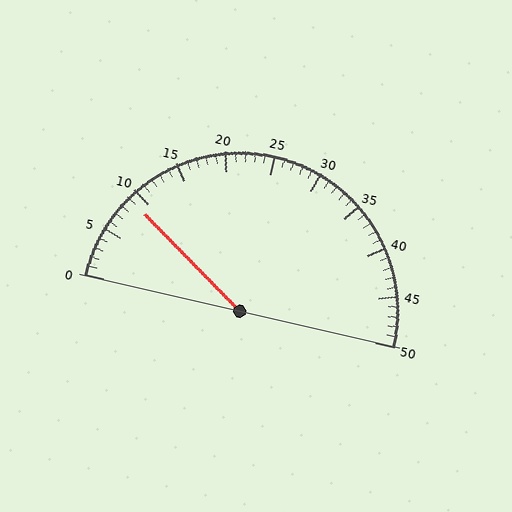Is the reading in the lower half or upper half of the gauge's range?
The reading is in the lower half of the range (0 to 50).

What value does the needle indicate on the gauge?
The needle indicates approximately 9.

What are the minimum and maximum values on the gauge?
The gauge ranges from 0 to 50.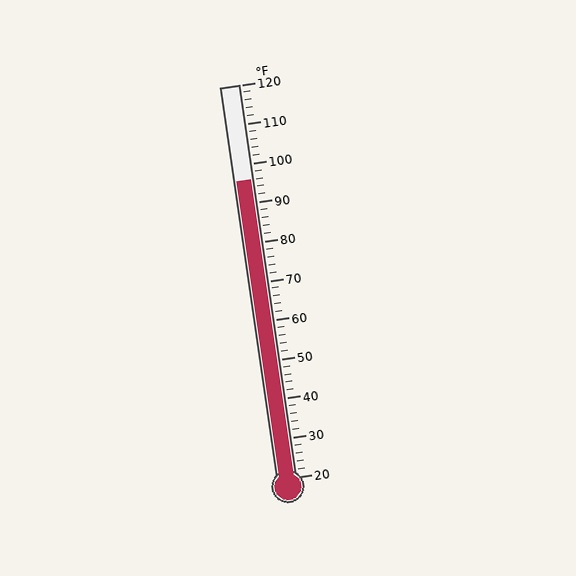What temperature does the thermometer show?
The thermometer shows approximately 96°F.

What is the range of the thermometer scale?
The thermometer scale ranges from 20°F to 120°F.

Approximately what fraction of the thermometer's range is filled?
The thermometer is filled to approximately 75% of its range.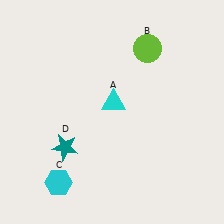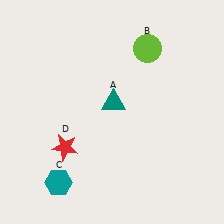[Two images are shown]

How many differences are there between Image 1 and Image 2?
There are 3 differences between the two images.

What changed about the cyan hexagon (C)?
In Image 1, C is cyan. In Image 2, it changed to teal.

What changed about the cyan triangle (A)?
In Image 1, A is cyan. In Image 2, it changed to teal.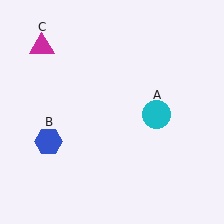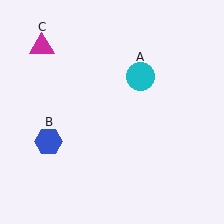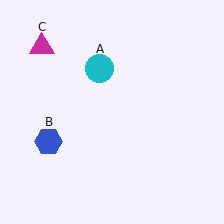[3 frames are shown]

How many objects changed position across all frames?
1 object changed position: cyan circle (object A).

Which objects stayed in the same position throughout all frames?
Blue hexagon (object B) and magenta triangle (object C) remained stationary.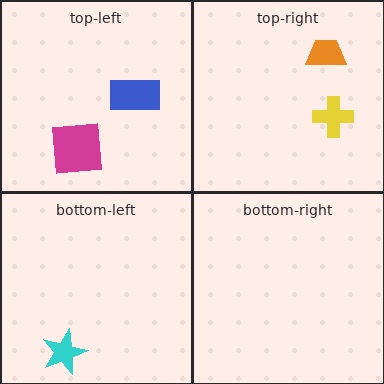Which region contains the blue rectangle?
The top-left region.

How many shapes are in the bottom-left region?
1.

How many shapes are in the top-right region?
2.